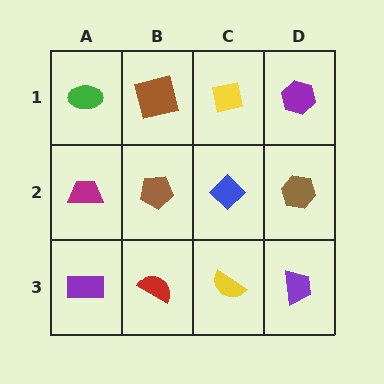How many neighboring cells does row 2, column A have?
3.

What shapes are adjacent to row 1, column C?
A blue diamond (row 2, column C), a brown square (row 1, column B), a purple hexagon (row 1, column D).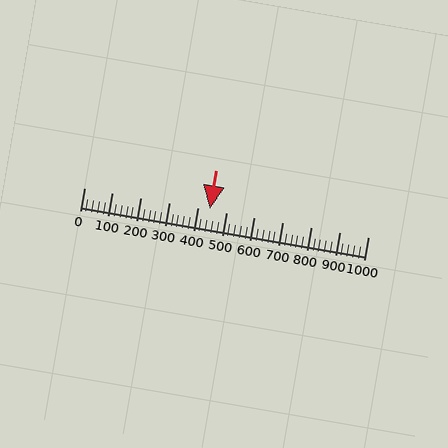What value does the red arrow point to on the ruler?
The red arrow points to approximately 442.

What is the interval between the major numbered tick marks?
The major tick marks are spaced 100 units apart.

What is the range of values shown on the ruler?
The ruler shows values from 0 to 1000.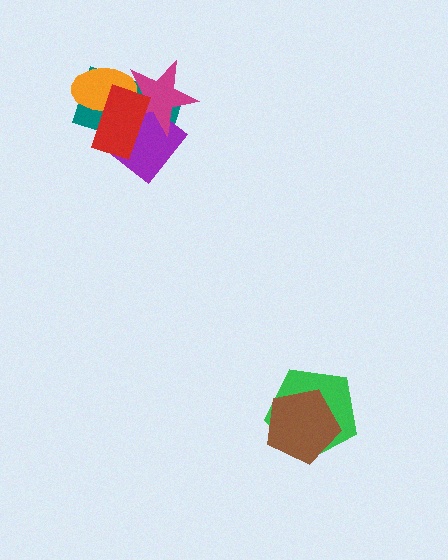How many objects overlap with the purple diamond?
3 objects overlap with the purple diamond.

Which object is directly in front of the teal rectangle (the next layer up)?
The orange ellipse is directly in front of the teal rectangle.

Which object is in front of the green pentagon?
The brown pentagon is in front of the green pentagon.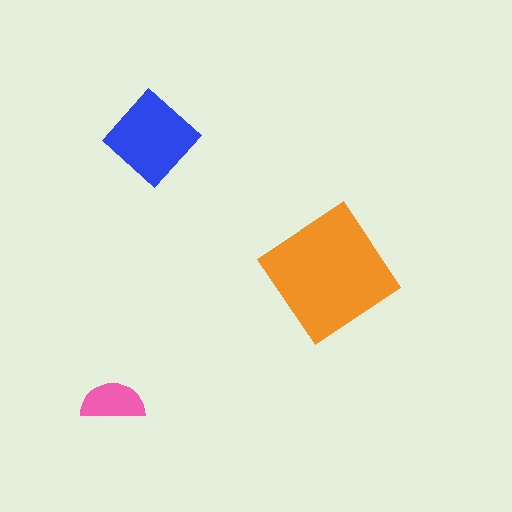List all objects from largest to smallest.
The orange diamond, the blue diamond, the pink semicircle.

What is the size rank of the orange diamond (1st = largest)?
1st.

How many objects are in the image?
There are 3 objects in the image.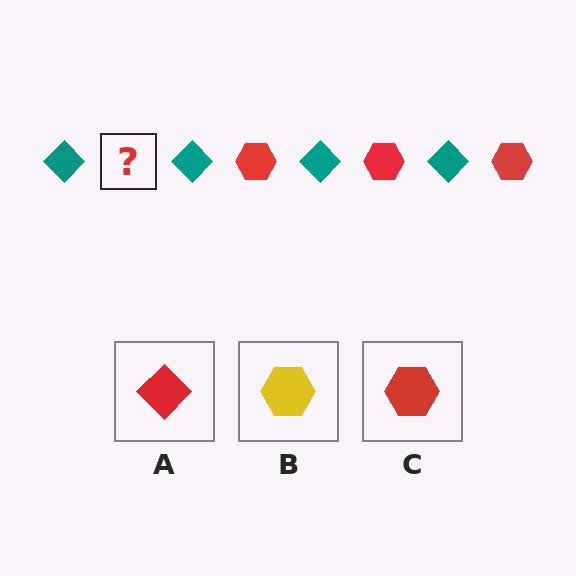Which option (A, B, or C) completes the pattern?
C.